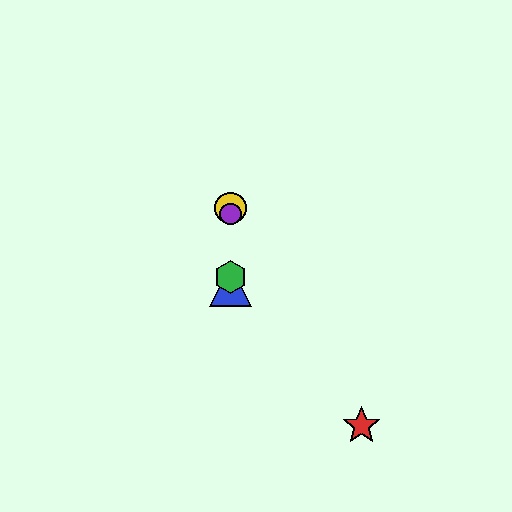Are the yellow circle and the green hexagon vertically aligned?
Yes, both are at x≈231.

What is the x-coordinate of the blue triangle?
The blue triangle is at x≈231.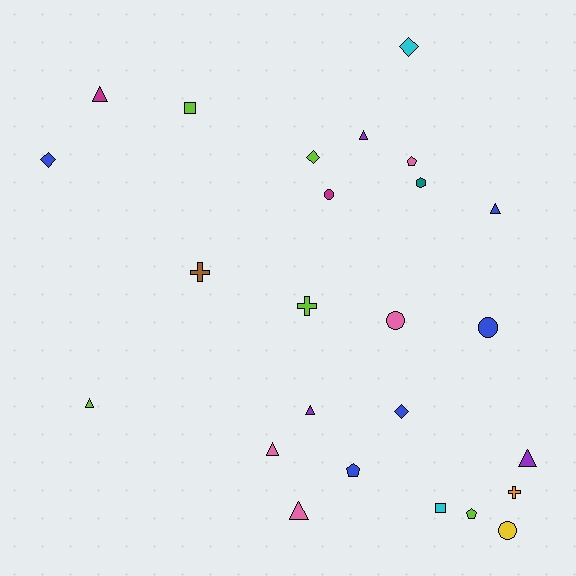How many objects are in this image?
There are 25 objects.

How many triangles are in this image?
There are 8 triangles.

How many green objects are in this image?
There are no green objects.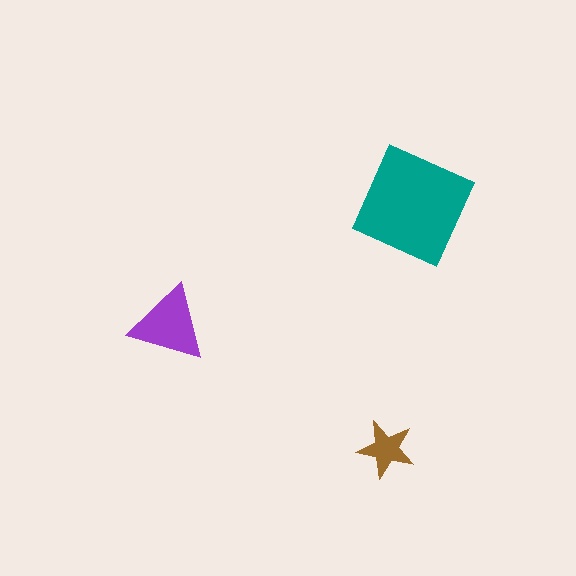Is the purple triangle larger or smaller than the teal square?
Smaller.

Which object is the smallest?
The brown star.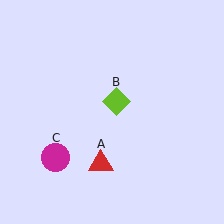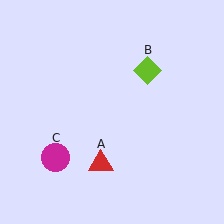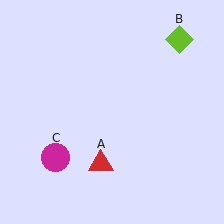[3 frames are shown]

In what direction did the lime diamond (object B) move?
The lime diamond (object B) moved up and to the right.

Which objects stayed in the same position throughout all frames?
Red triangle (object A) and magenta circle (object C) remained stationary.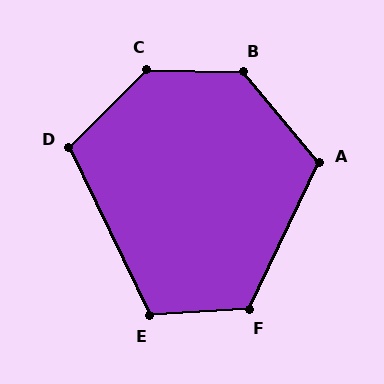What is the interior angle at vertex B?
Approximately 131 degrees (obtuse).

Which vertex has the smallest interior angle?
D, at approximately 110 degrees.